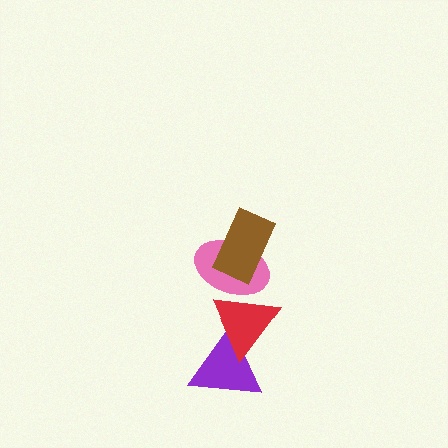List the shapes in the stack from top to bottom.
From top to bottom: the brown rectangle, the pink ellipse, the red triangle, the purple triangle.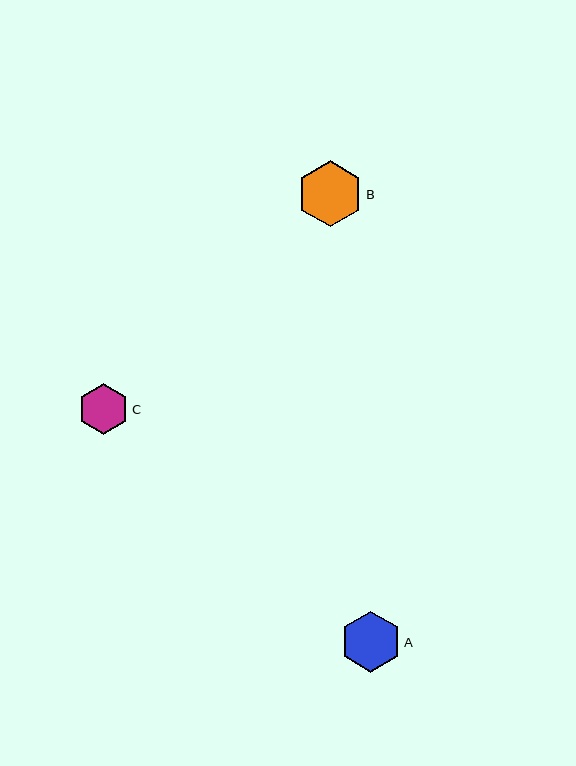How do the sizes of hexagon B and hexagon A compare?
Hexagon B and hexagon A are approximately the same size.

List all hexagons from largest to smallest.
From largest to smallest: B, A, C.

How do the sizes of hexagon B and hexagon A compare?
Hexagon B and hexagon A are approximately the same size.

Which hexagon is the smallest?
Hexagon C is the smallest with a size of approximately 51 pixels.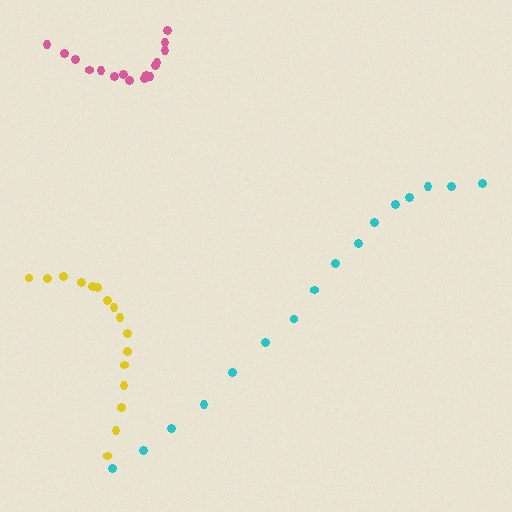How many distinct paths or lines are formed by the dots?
There are 3 distinct paths.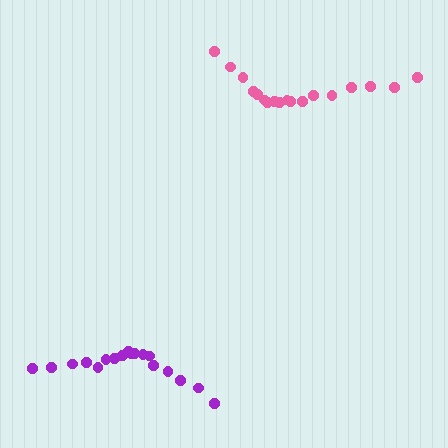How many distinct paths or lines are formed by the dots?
There are 2 distinct paths.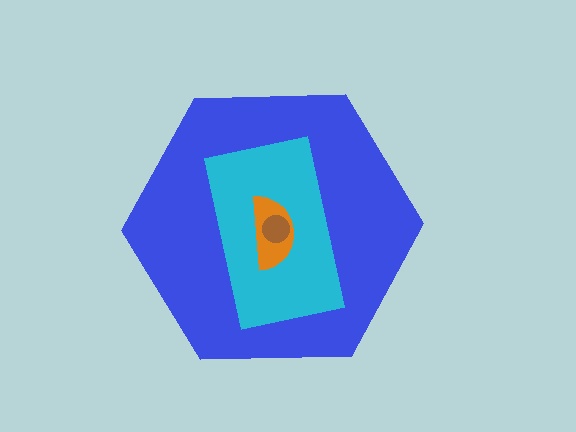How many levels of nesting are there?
4.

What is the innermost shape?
The brown circle.